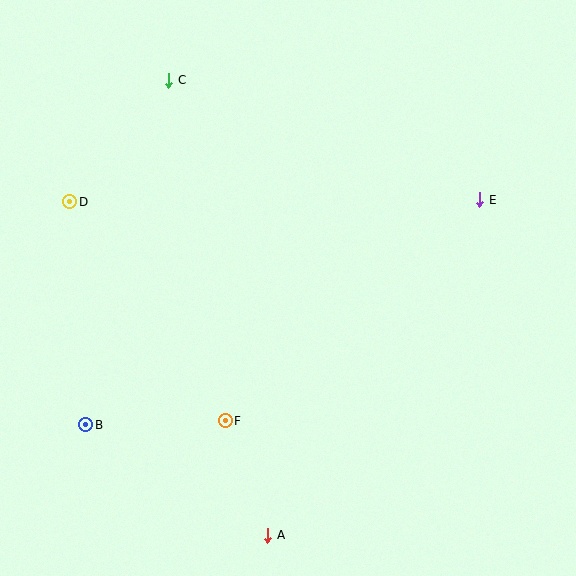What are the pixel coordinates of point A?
Point A is at (268, 535).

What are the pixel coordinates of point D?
Point D is at (70, 202).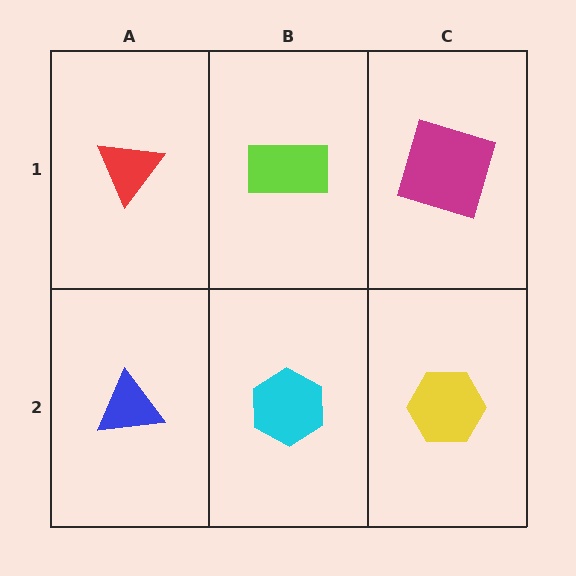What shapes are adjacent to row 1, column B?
A cyan hexagon (row 2, column B), a red triangle (row 1, column A), a magenta square (row 1, column C).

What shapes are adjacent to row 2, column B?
A lime rectangle (row 1, column B), a blue triangle (row 2, column A), a yellow hexagon (row 2, column C).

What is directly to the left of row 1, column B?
A red triangle.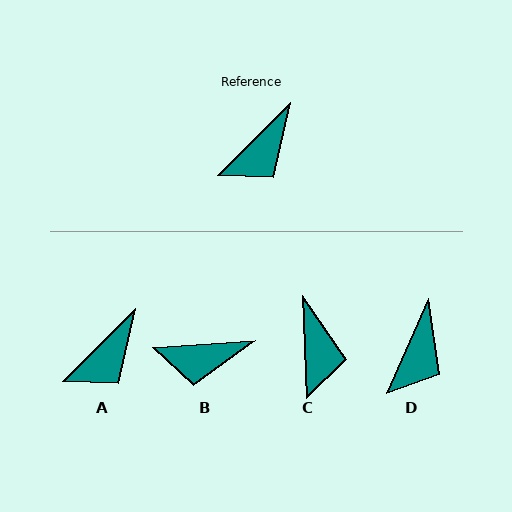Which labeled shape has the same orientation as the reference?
A.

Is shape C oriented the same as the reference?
No, it is off by about 47 degrees.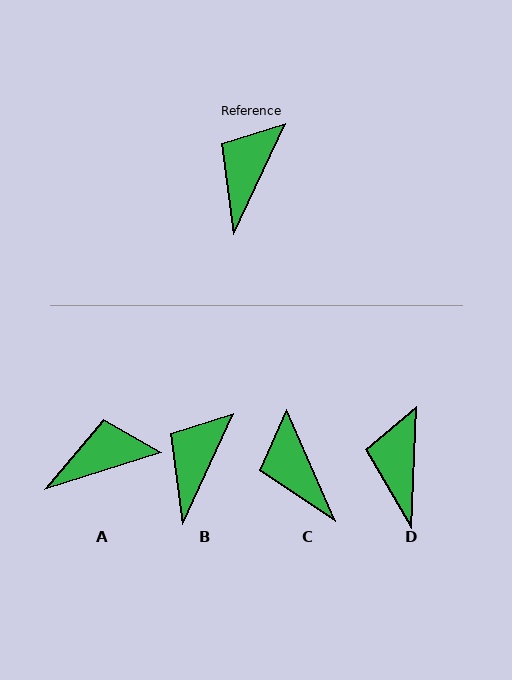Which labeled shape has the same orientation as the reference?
B.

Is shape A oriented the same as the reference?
No, it is off by about 48 degrees.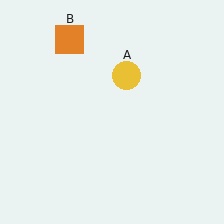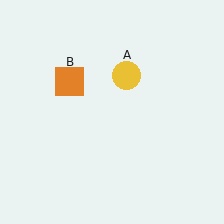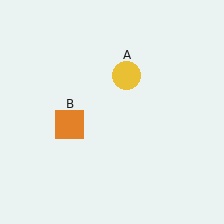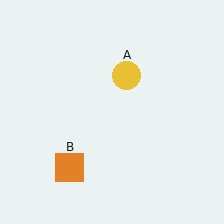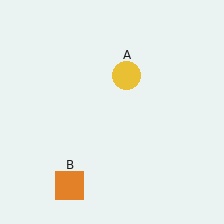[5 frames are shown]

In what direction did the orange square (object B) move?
The orange square (object B) moved down.